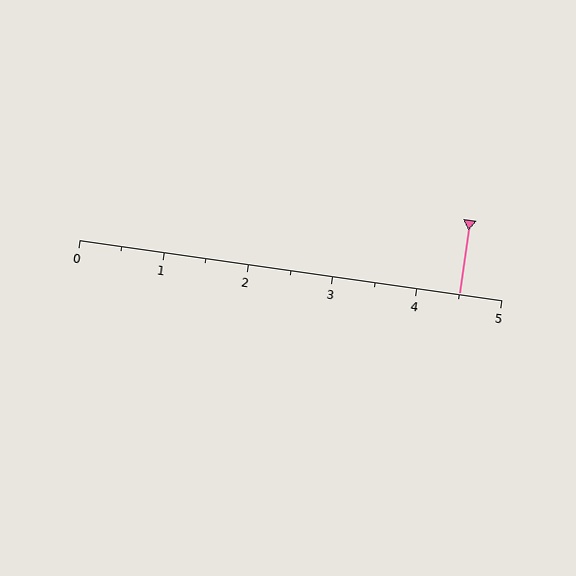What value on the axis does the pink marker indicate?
The marker indicates approximately 4.5.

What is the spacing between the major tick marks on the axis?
The major ticks are spaced 1 apart.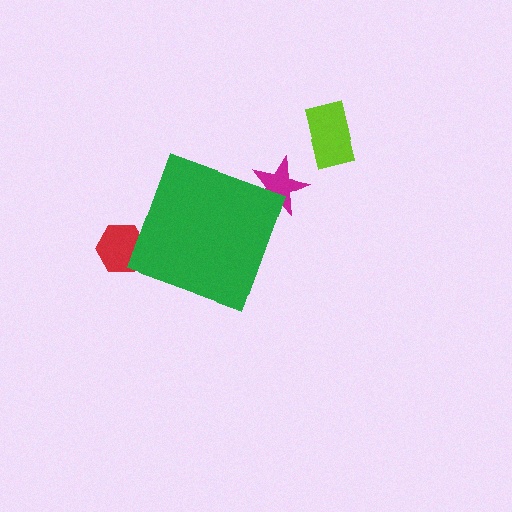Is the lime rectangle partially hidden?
No, the lime rectangle is fully visible.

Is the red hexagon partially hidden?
Yes, the red hexagon is partially hidden behind the green diamond.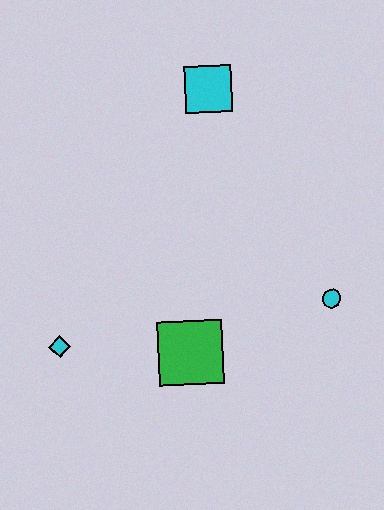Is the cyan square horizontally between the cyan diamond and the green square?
No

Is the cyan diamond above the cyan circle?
No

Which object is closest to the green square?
The cyan diamond is closest to the green square.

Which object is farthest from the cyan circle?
The cyan diamond is farthest from the cyan circle.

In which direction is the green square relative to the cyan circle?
The green square is to the left of the cyan circle.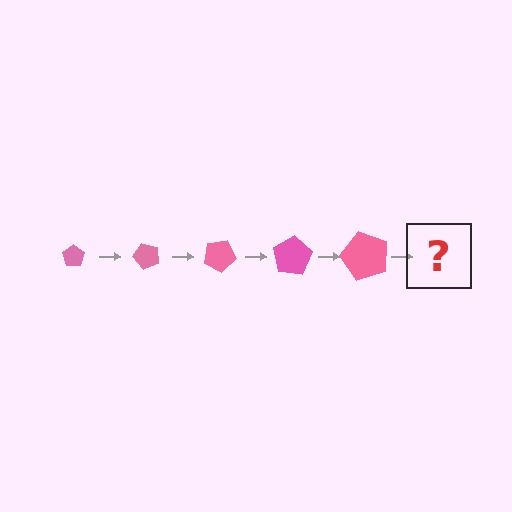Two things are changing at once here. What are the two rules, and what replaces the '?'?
The two rules are that the pentagon grows larger each step and it rotates 50 degrees each step. The '?' should be a pentagon, larger than the previous one and rotated 250 degrees from the start.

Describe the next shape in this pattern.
It should be a pentagon, larger than the previous one and rotated 250 degrees from the start.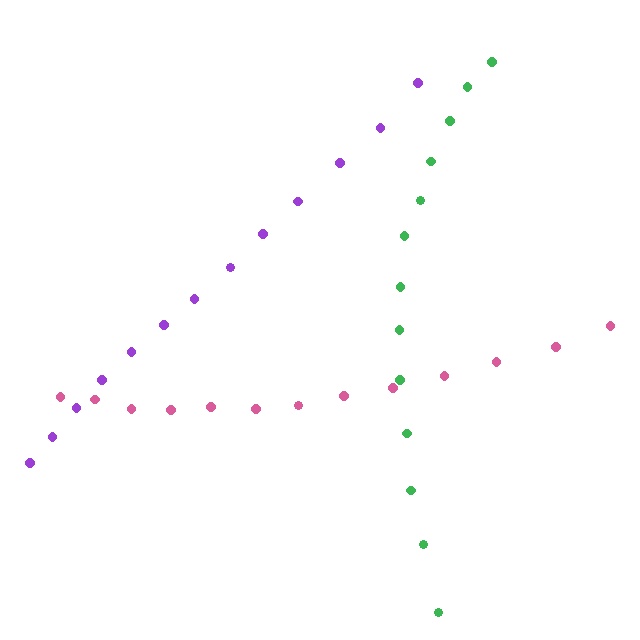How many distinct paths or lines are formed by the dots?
There are 3 distinct paths.